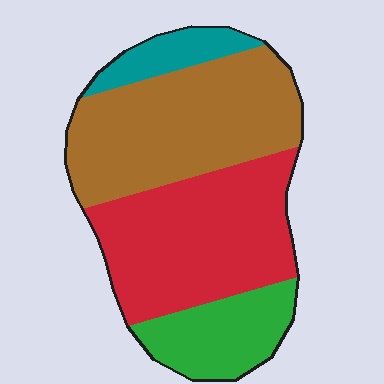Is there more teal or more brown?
Brown.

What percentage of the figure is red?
Red covers roughly 35% of the figure.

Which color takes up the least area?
Teal, at roughly 10%.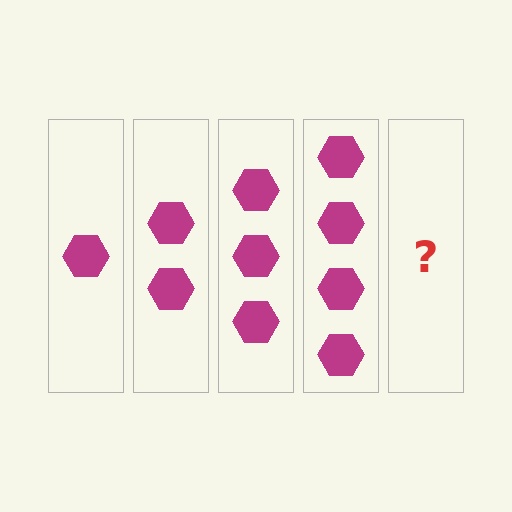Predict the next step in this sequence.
The next step is 5 hexagons.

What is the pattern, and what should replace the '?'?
The pattern is that each step adds one more hexagon. The '?' should be 5 hexagons.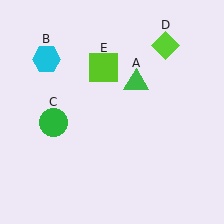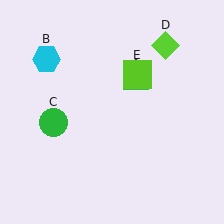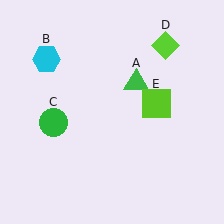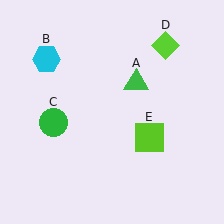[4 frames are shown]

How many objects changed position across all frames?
1 object changed position: lime square (object E).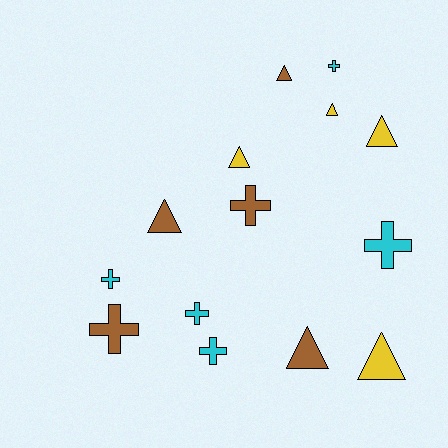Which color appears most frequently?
Cyan, with 5 objects.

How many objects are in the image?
There are 14 objects.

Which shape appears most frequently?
Cross, with 7 objects.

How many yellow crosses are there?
There are no yellow crosses.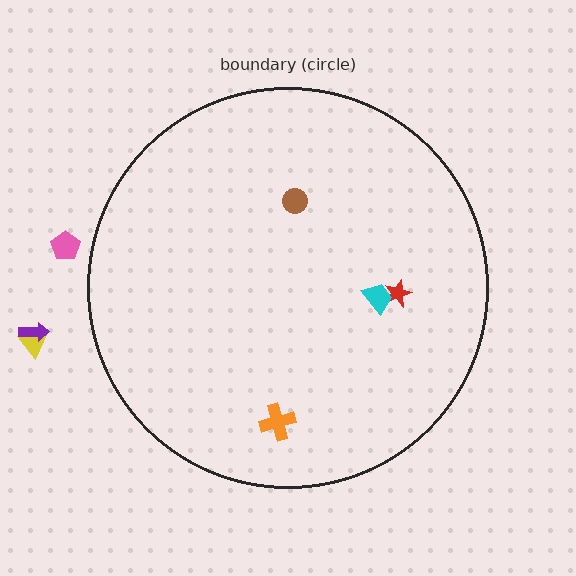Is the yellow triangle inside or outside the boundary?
Outside.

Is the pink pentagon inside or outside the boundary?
Outside.